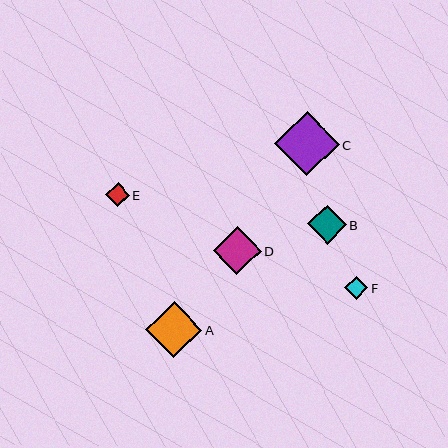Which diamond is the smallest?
Diamond F is the smallest with a size of approximately 23 pixels.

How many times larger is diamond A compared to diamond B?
Diamond A is approximately 1.5 times the size of diamond B.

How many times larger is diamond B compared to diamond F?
Diamond B is approximately 1.7 times the size of diamond F.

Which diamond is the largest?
Diamond C is the largest with a size of approximately 64 pixels.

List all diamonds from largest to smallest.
From largest to smallest: C, A, D, B, E, F.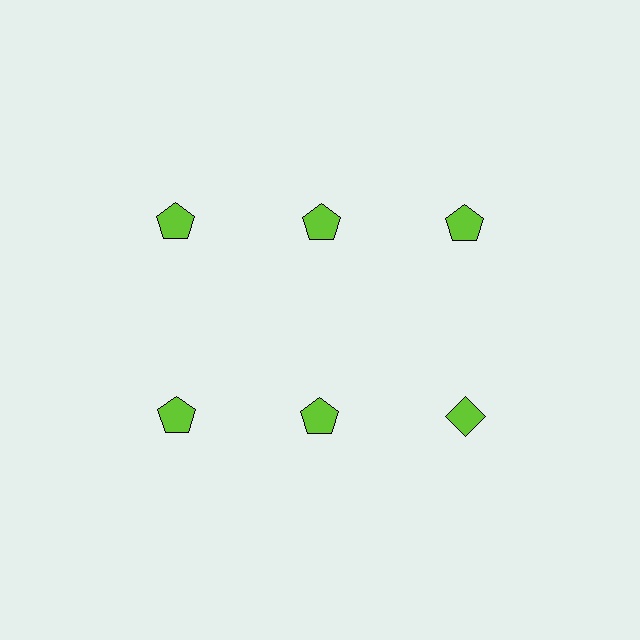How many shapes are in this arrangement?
There are 6 shapes arranged in a grid pattern.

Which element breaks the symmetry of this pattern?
The lime diamond in the second row, center column breaks the symmetry. All other shapes are lime pentagons.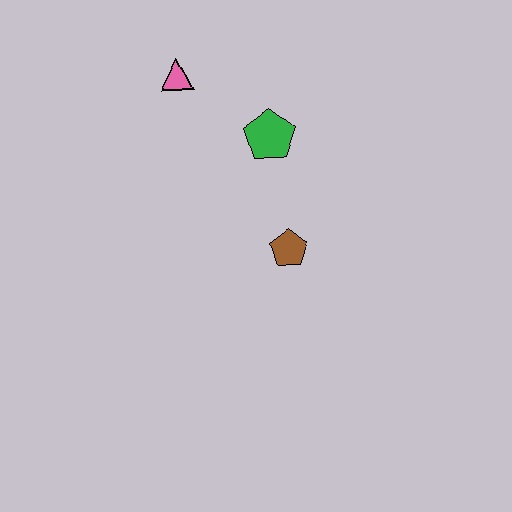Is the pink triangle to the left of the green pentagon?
Yes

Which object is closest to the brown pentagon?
The green pentagon is closest to the brown pentagon.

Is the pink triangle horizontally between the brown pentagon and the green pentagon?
No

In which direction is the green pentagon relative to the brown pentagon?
The green pentagon is above the brown pentagon.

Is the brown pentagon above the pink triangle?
No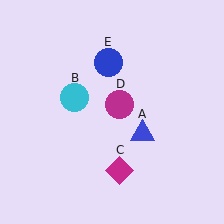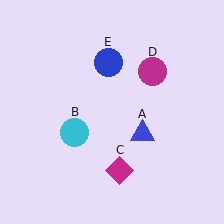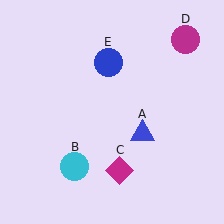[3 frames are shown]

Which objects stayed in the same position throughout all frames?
Blue triangle (object A) and magenta diamond (object C) and blue circle (object E) remained stationary.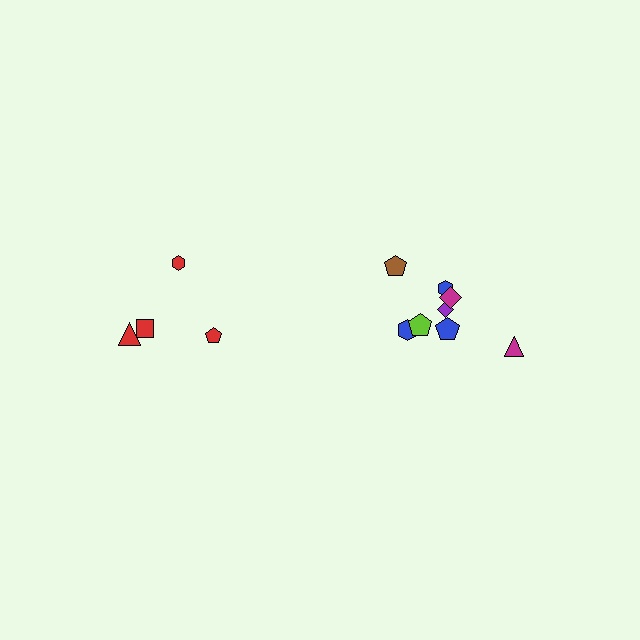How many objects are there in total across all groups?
There are 12 objects.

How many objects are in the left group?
There are 4 objects.